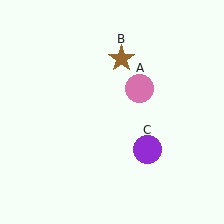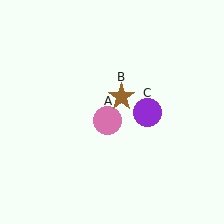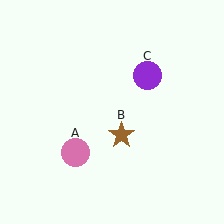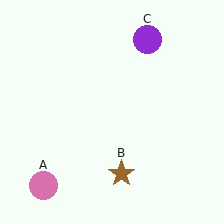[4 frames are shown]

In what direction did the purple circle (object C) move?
The purple circle (object C) moved up.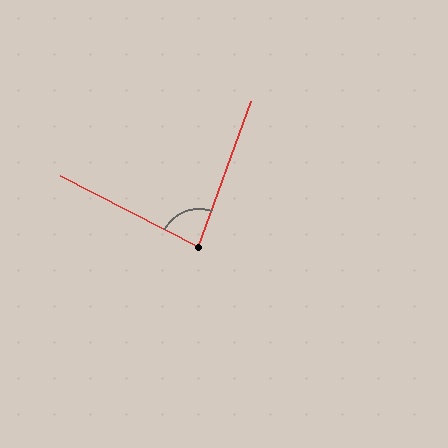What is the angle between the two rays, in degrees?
Approximately 83 degrees.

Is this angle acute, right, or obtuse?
It is acute.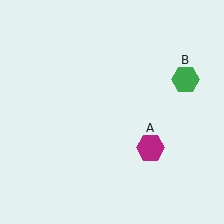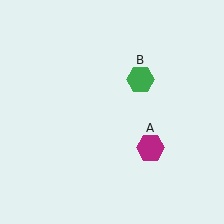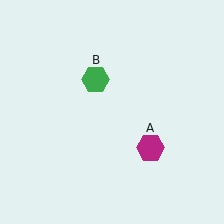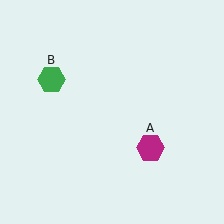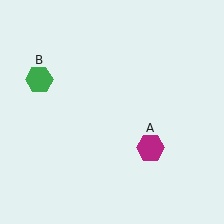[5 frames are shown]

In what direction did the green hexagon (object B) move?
The green hexagon (object B) moved left.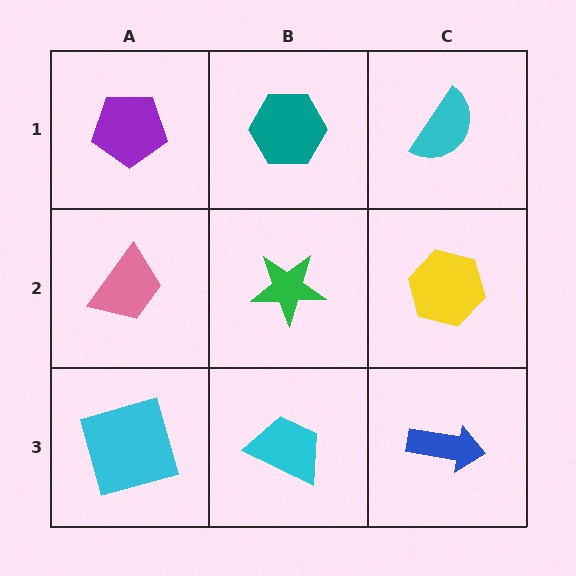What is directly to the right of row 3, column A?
A cyan trapezoid.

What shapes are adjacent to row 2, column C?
A cyan semicircle (row 1, column C), a blue arrow (row 3, column C), a green star (row 2, column B).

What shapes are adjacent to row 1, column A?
A pink trapezoid (row 2, column A), a teal hexagon (row 1, column B).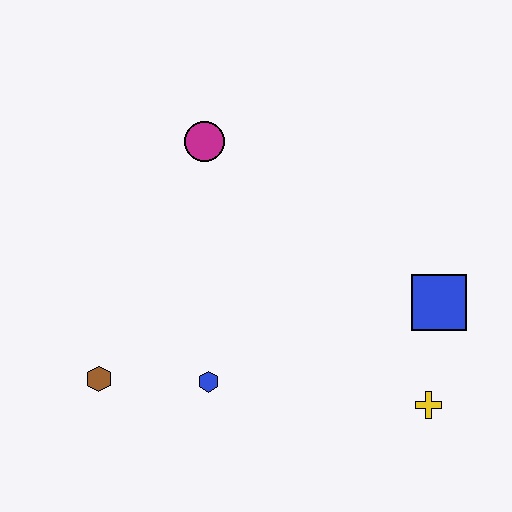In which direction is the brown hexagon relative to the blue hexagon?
The brown hexagon is to the left of the blue hexagon.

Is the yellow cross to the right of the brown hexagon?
Yes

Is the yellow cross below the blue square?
Yes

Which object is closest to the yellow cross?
The blue square is closest to the yellow cross.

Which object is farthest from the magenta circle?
The yellow cross is farthest from the magenta circle.